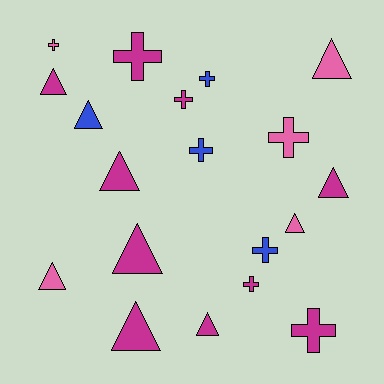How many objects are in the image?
There are 19 objects.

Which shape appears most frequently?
Triangle, with 10 objects.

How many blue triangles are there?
There is 1 blue triangle.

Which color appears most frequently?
Magenta, with 10 objects.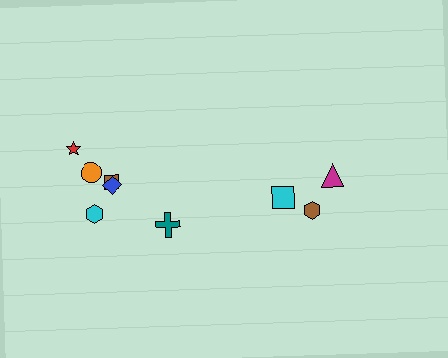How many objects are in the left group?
There are 6 objects.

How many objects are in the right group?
There are 3 objects.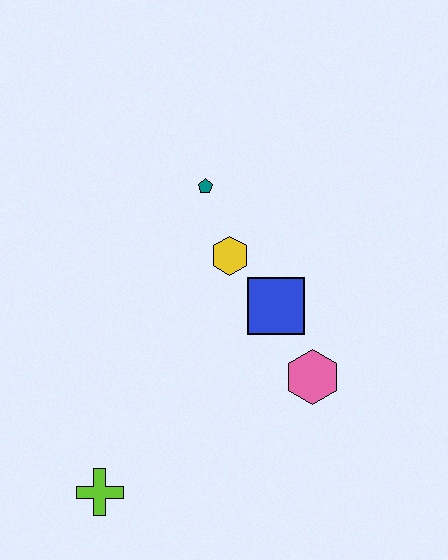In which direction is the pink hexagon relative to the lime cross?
The pink hexagon is to the right of the lime cross.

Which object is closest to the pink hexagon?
The blue square is closest to the pink hexagon.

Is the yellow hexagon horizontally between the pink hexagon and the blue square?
No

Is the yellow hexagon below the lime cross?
No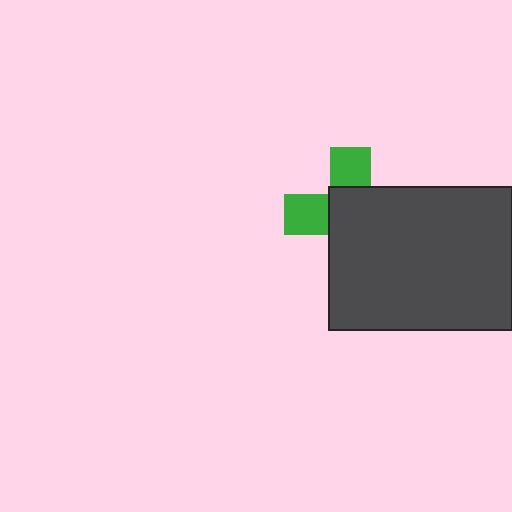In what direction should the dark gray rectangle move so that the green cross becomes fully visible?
The dark gray rectangle should move toward the lower-right. That is the shortest direction to clear the overlap and leave the green cross fully visible.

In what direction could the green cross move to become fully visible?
The green cross could move toward the upper-left. That would shift it out from behind the dark gray rectangle entirely.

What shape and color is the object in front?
The object in front is a dark gray rectangle.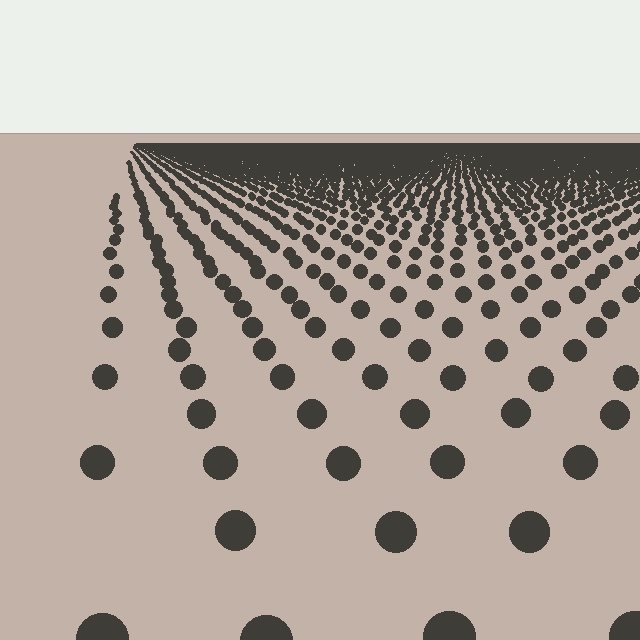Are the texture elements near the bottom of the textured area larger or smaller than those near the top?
Larger. Near the bottom, elements are closer to the viewer and appear at a bigger on-screen size.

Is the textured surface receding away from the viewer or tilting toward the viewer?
The surface is receding away from the viewer. Texture elements get smaller and denser toward the top.